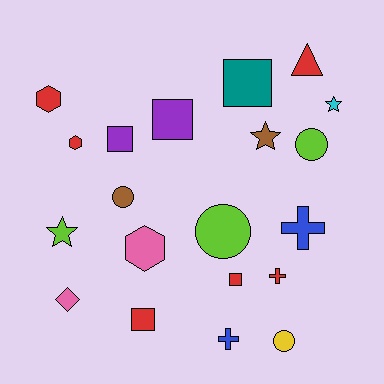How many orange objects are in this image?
There are no orange objects.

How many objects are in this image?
There are 20 objects.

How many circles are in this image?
There are 4 circles.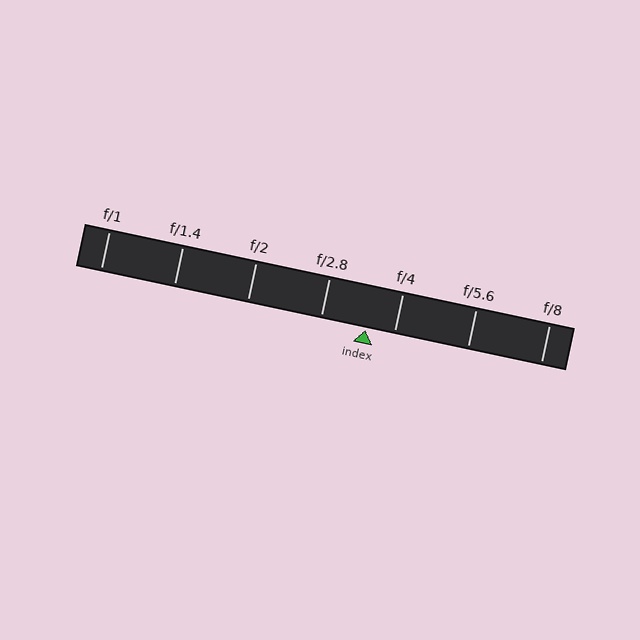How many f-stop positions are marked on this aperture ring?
There are 7 f-stop positions marked.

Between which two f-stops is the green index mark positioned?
The index mark is between f/2.8 and f/4.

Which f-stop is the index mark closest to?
The index mark is closest to f/4.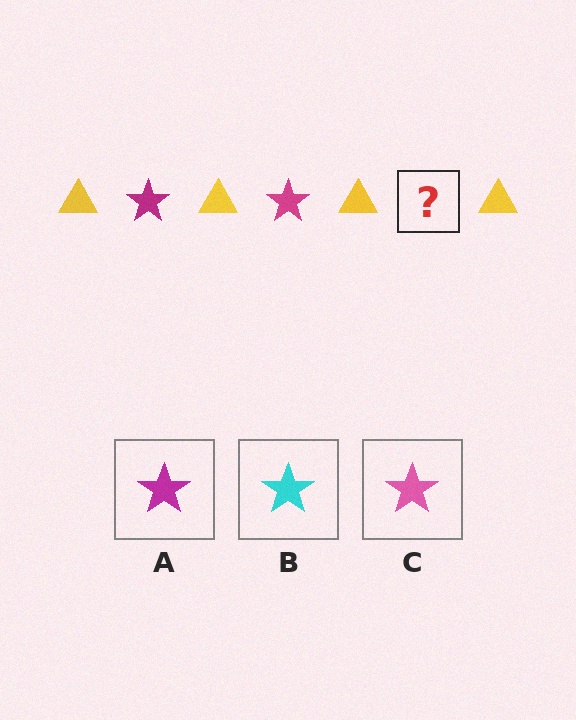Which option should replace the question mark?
Option A.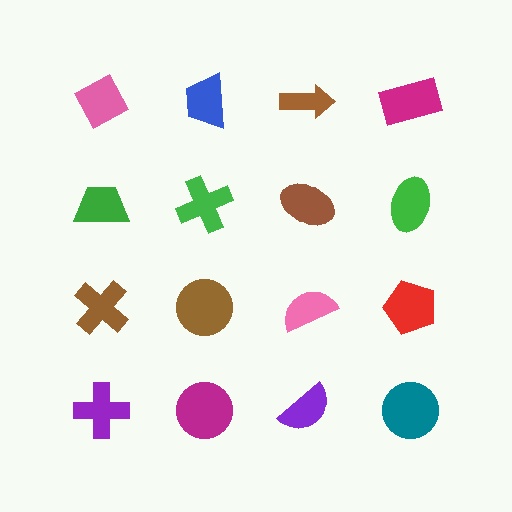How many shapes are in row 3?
4 shapes.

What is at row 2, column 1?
A green trapezoid.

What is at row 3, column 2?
A brown circle.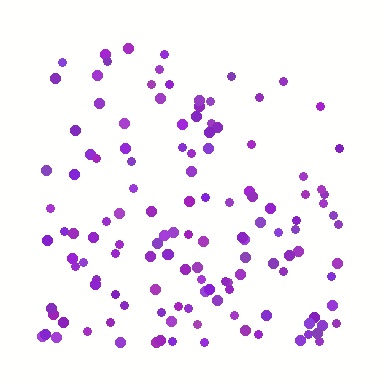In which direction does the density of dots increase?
From top to bottom, with the bottom side densest.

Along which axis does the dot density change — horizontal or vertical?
Vertical.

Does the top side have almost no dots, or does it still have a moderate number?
Still a moderate number, just noticeably fewer than the bottom.